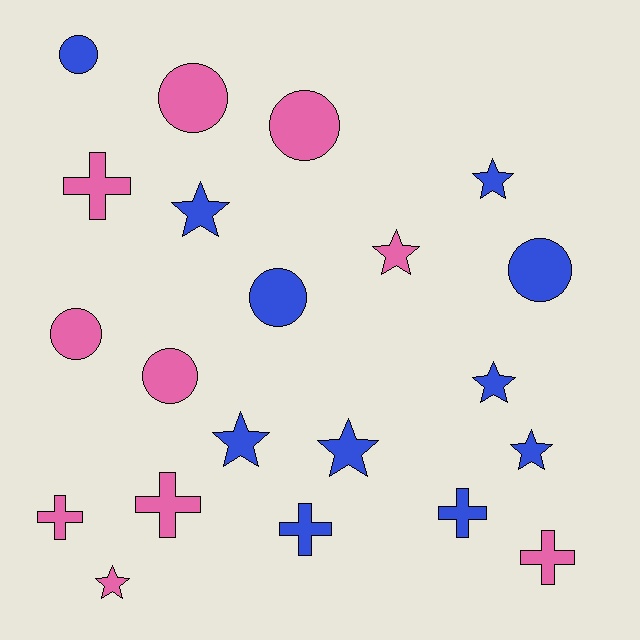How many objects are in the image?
There are 21 objects.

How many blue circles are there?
There are 3 blue circles.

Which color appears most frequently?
Blue, with 11 objects.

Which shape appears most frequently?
Star, with 8 objects.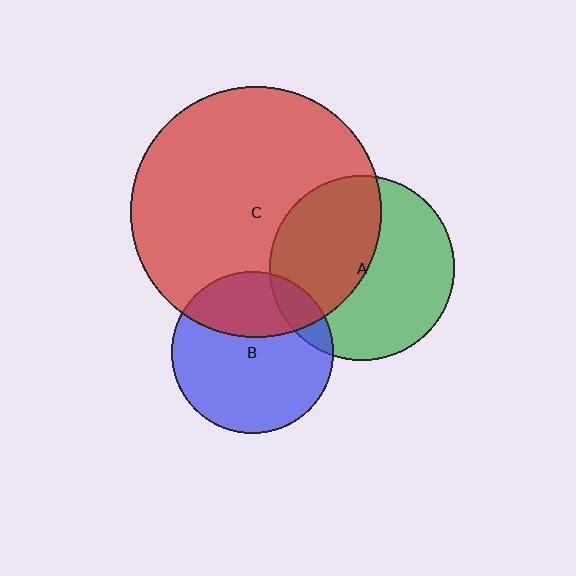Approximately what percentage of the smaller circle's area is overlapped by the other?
Approximately 30%.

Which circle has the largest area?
Circle C (red).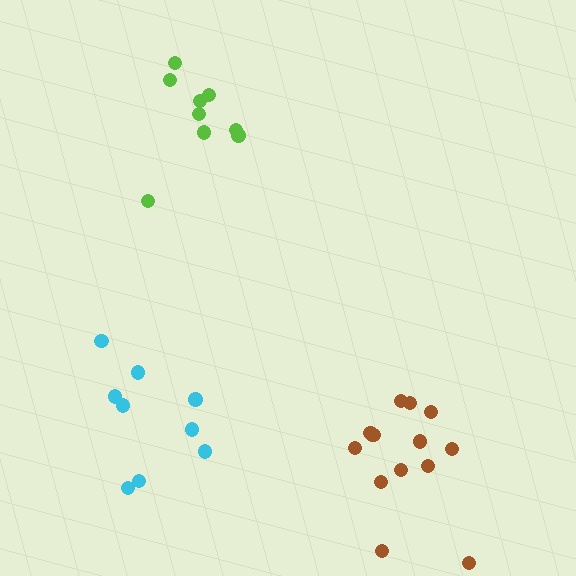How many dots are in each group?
Group 1: 9 dots, Group 2: 14 dots, Group 3: 9 dots (32 total).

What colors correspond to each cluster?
The clusters are colored: lime, brown, cyan.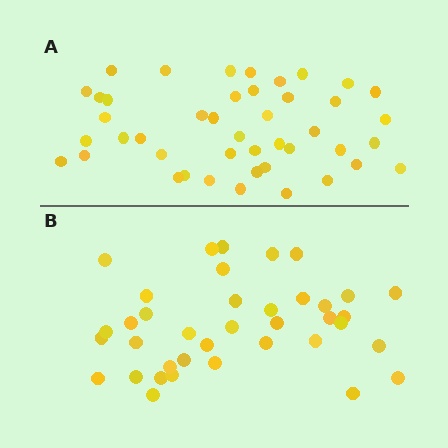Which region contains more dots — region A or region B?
Region A (the top region) has more dots.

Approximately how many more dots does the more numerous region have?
Region A has about 6 more dots than region B.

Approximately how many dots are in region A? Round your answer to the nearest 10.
About 40 dots. (The exact count is 44, which rounds to 40.)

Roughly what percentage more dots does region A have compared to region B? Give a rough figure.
About 15% more.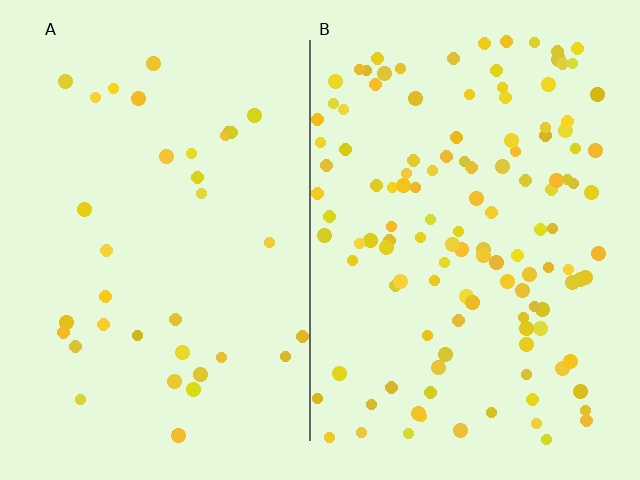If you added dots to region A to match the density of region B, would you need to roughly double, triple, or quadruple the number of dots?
Approximately quadruple.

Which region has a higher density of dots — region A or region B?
B (the right).